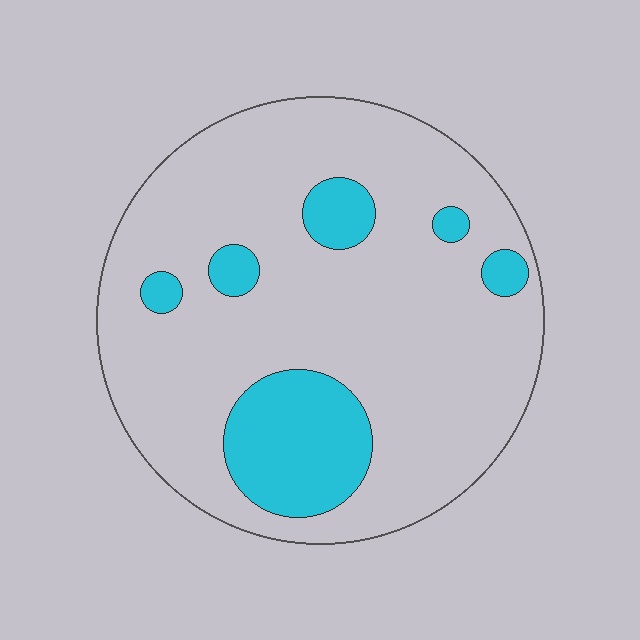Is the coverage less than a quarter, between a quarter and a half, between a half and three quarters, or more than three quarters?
Less than a quarter.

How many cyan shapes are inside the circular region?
6.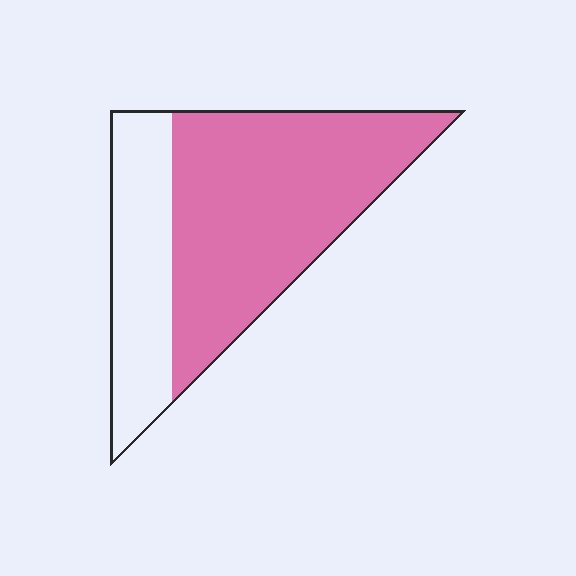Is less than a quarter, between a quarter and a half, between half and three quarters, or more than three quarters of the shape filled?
Between half and three quarters.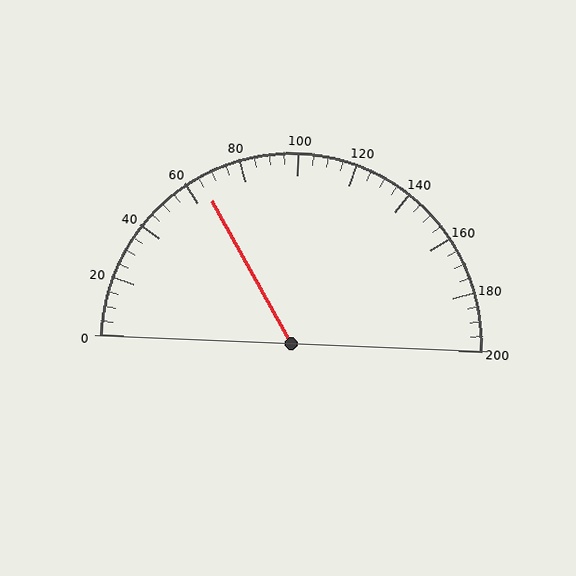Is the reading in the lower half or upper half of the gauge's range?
The reading is in the lower half of the range (0 to 200).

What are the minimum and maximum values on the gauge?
The gauge ranges from 0 to 200.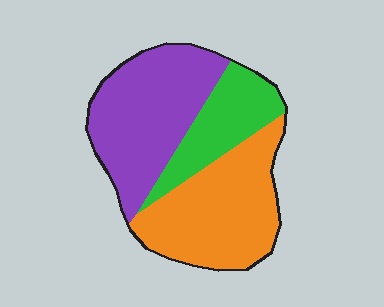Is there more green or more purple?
Purple.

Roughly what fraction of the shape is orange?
Orange covers 39% of the shape.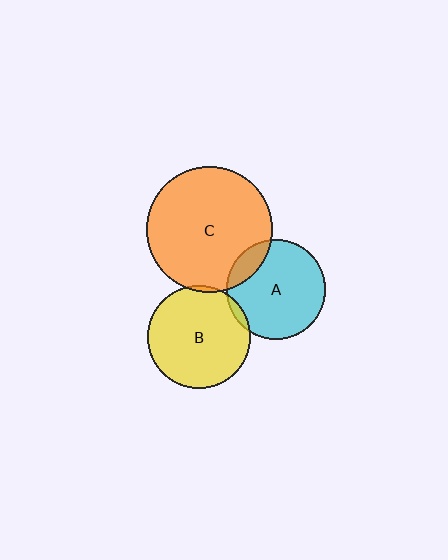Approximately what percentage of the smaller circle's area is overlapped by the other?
Approximately 15%.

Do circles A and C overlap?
Yes.